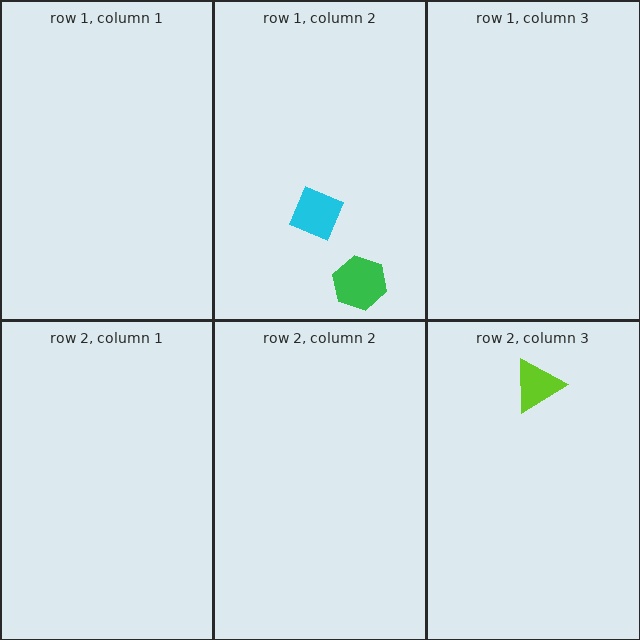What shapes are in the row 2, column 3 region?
The lime triangle.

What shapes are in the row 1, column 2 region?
The cyan diamond, the green hexagon.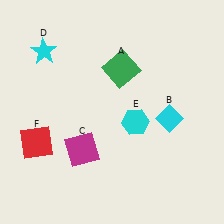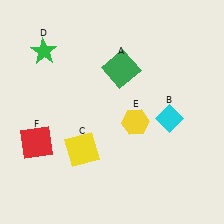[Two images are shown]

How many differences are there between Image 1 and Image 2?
There are 3 differences between the two images.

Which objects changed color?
C changed from magenta to yellow. D changed from cyan to green. E changed from cyan to yellow.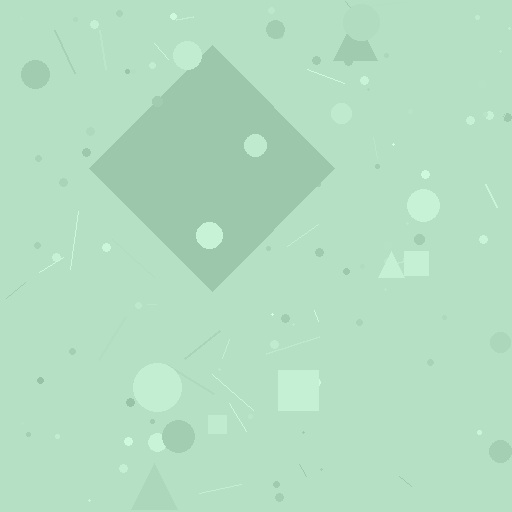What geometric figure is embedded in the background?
A diamond is embedded in the background.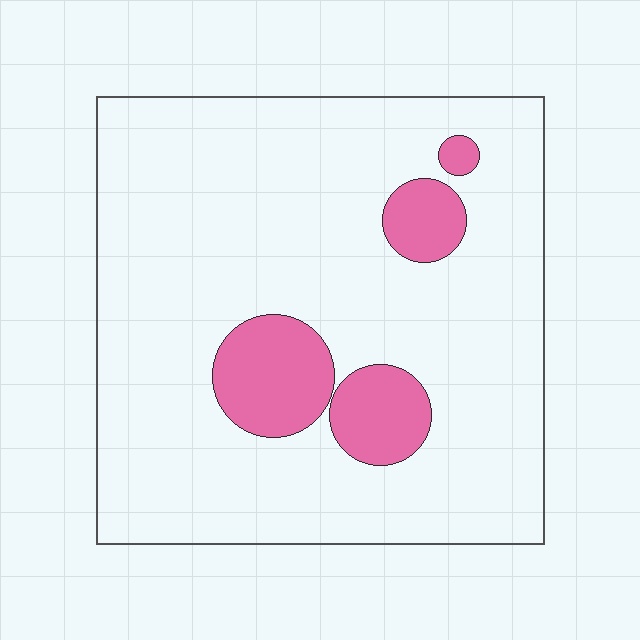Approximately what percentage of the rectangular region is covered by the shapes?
Approximately 15%.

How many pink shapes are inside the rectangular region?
4.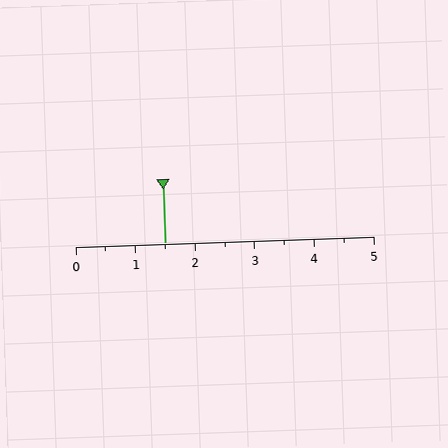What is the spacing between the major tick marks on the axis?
The major ticks are spaced 1 apart.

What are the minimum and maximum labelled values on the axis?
The axis runs from 0 to 5.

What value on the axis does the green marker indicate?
The marker indicates approximately 1.5.